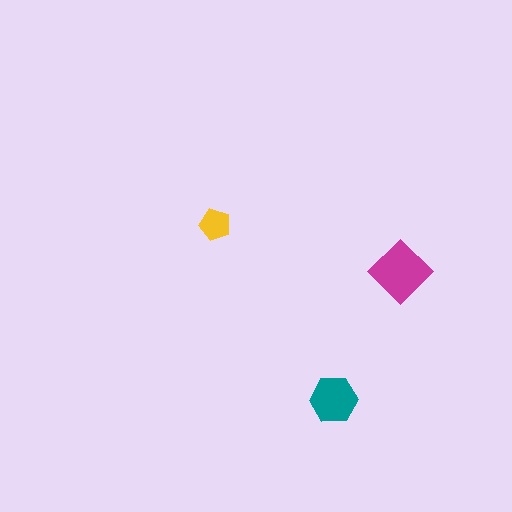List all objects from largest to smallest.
The magenta diamond, the teal hexagon, the yellow pentagon.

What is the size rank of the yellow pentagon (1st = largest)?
3rd.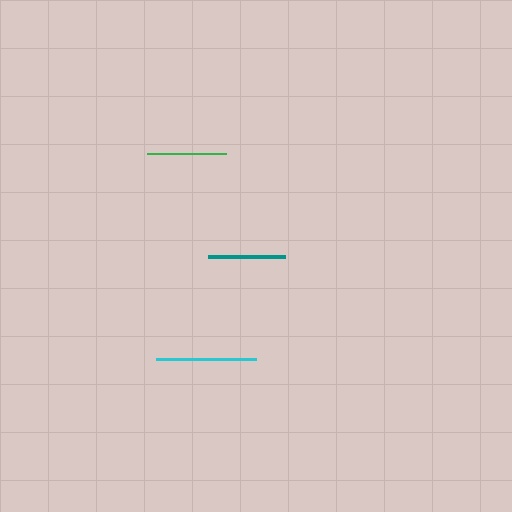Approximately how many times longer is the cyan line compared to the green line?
The cyan line is approximately 1.3 times the length of the green line.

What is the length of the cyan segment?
The cyan segment is approximately 100 pixels long.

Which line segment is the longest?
The cyan line is the longest at approximately 100 pixels.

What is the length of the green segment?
The green segment is approximately 79 pixels long.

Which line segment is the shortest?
The teal line is the shortest at approximately 77 pixels.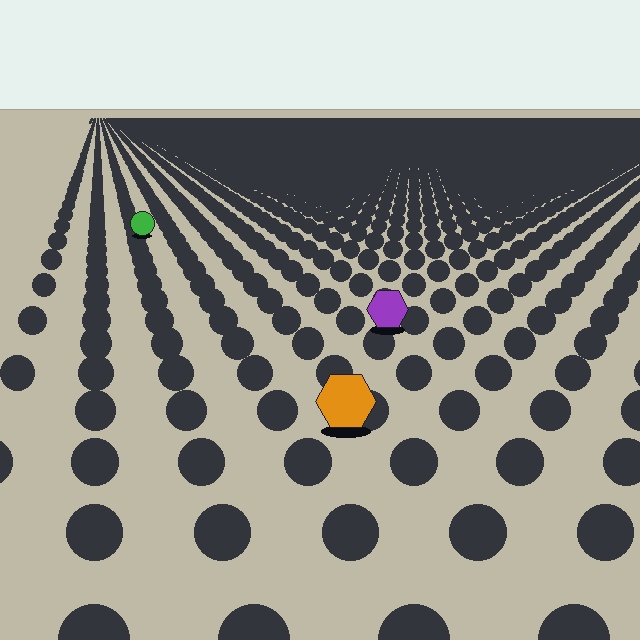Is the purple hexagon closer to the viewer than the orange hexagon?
No. The orange hexagon is closer — you can tell from the texture gradient: the ground texture is coarser near it.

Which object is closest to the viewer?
The orange hexagon is closest. The texture marks near it are larger and more spread out.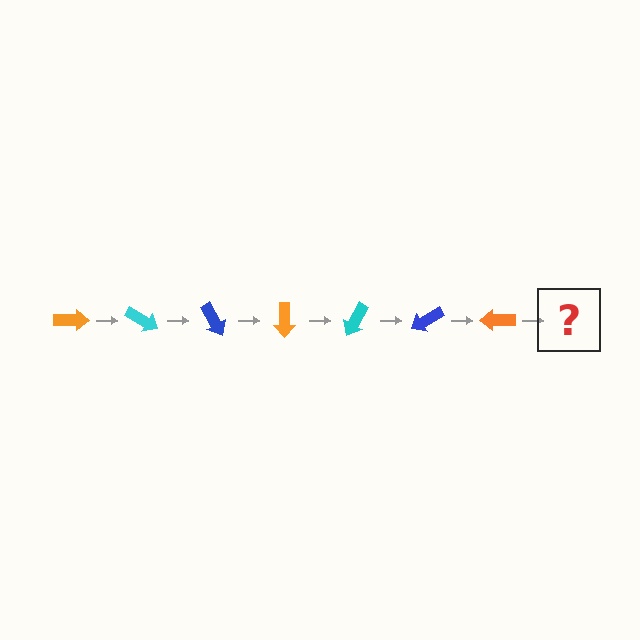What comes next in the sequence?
The next element should be a cyan arrow, rotated 210 degrees from the start.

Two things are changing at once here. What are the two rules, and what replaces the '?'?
The two rules are that it rotates 30 degrees each step and the color cycles through orange, cyan, and blue. The '?' should be a cyan arrow, rotated 210 degrees from the start.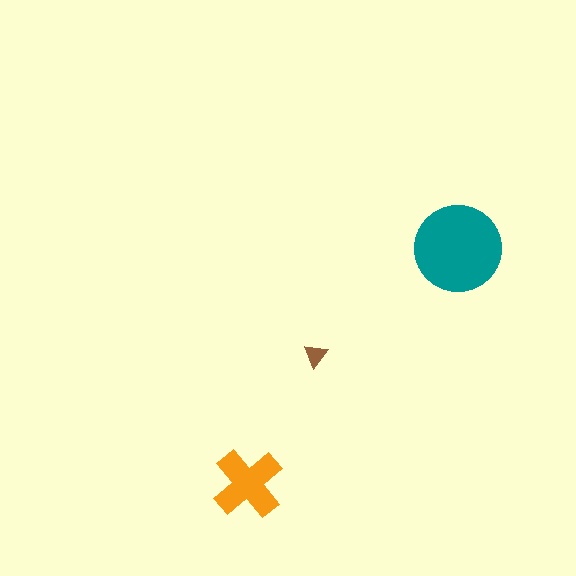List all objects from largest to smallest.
The teal circle, the orange cross, the brown triangle.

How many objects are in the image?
There are 3 objects in the image.